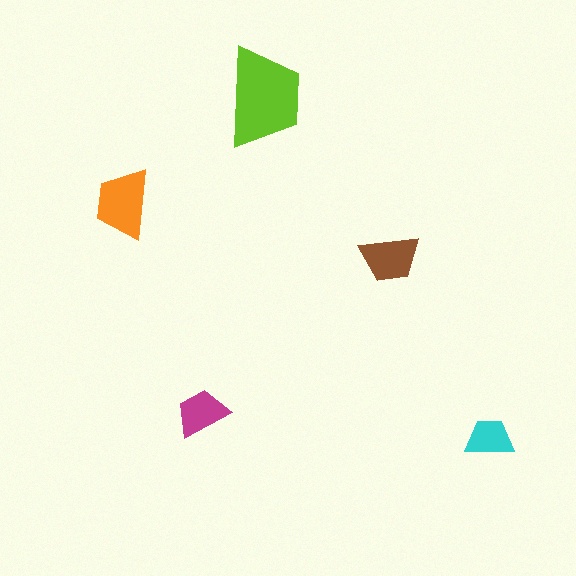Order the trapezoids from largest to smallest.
the lime one, the orange one, the brown one, the magenta one, the cyan one.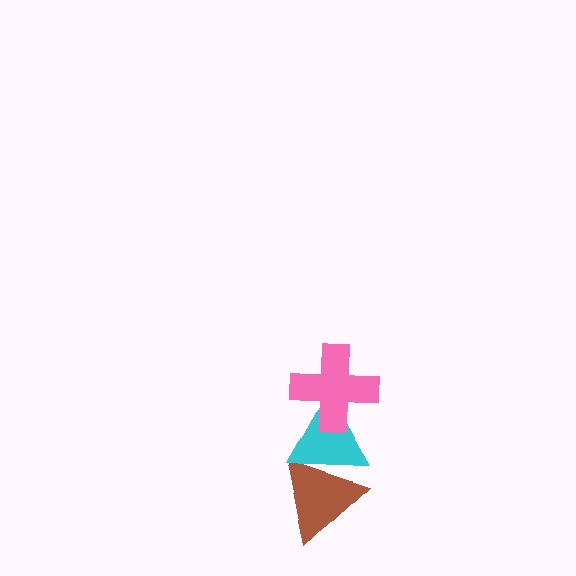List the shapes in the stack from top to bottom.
From top to bottom: the pink cross, the cyan triangle, the brown triangle.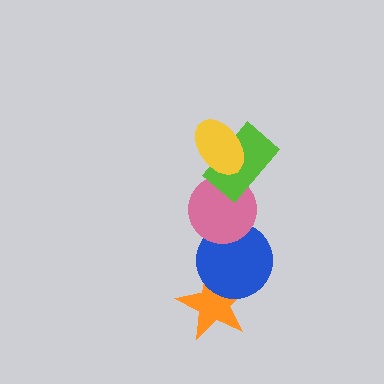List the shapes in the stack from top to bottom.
From top to bottom: the yellow ellipse, the lime rectangle, the pink circle, the blue circle, the orange star.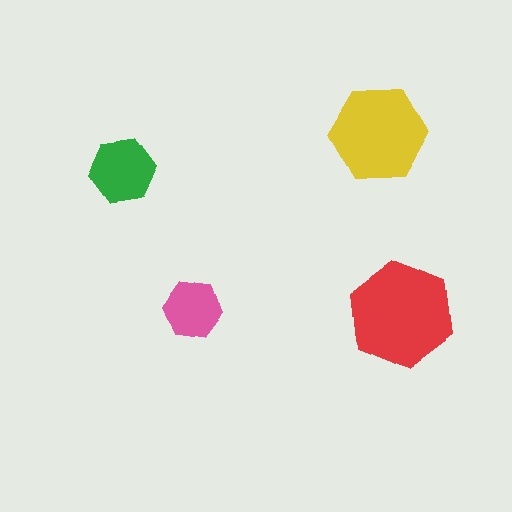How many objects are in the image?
There are 4 objects in the image.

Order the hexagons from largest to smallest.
the red one, the yellow one, the green one, the pink one.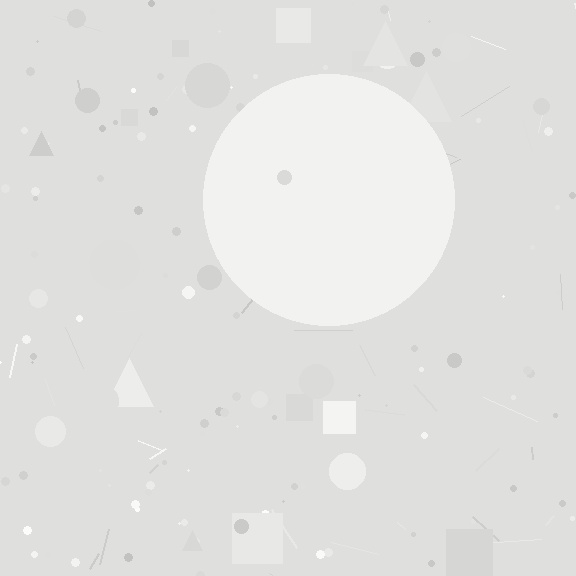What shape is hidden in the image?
A circle is hidden in the image.